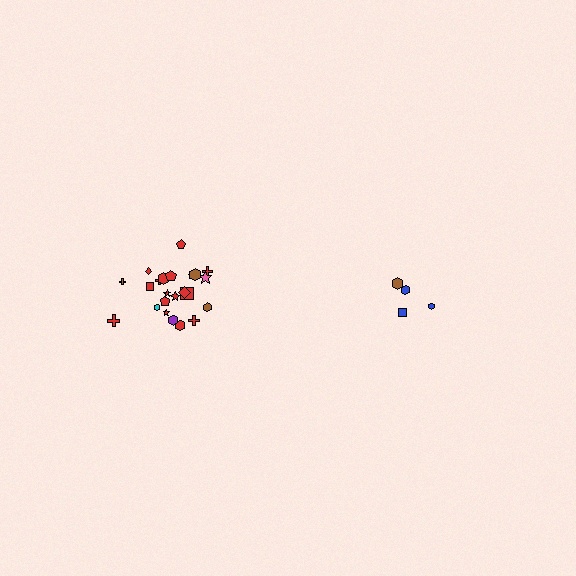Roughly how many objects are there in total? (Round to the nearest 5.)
Roughly 30 objects in total.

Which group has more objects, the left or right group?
The left group.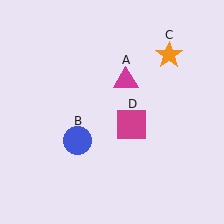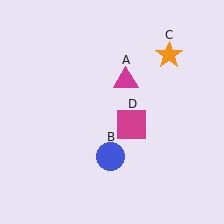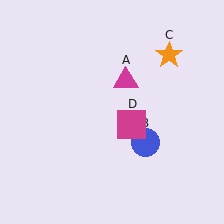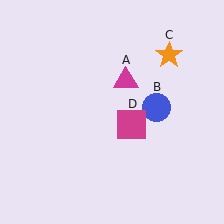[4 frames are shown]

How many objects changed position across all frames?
1 object changed position: blue circle (object B).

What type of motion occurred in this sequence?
The blue circle (object B) rotated counterclockwise around the center of the scene.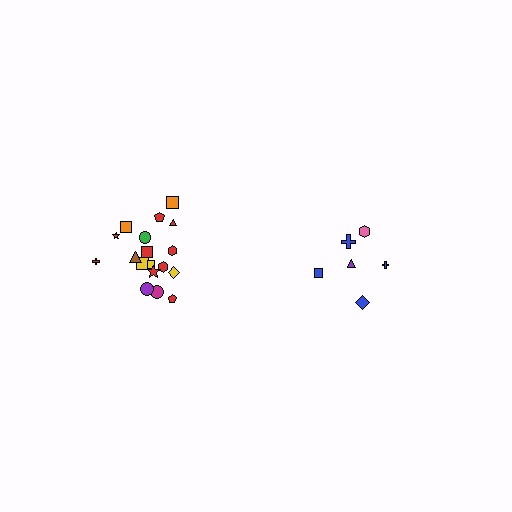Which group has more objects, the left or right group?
The left group.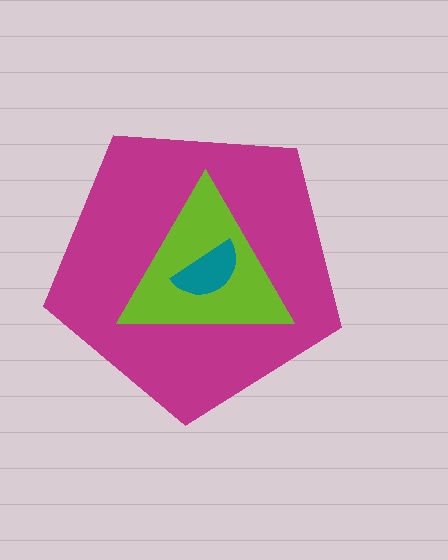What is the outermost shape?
The magenta pentagon.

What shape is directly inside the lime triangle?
The teal semicircle.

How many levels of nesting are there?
3.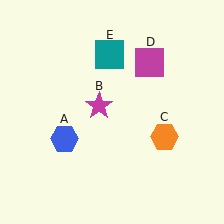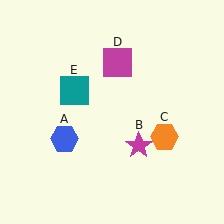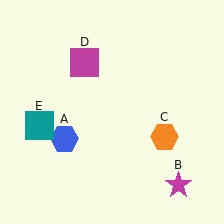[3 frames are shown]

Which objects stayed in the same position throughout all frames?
Blue hexagon (object A) and orange hexagon (object C) remained stationary.